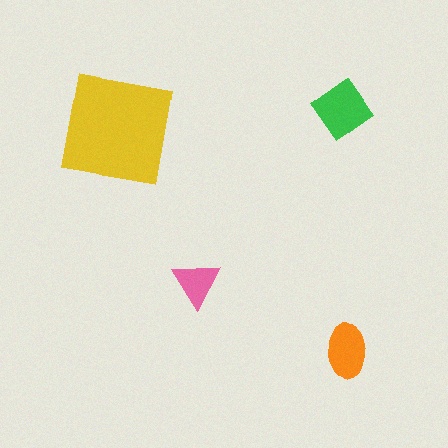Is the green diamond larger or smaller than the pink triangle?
Larger.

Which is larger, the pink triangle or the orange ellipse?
The orange ellipse.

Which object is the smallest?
The pink triangle.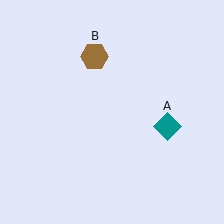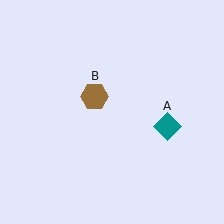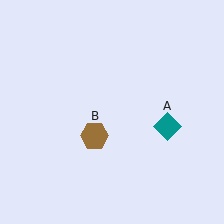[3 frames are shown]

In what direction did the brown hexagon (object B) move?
The brown hexagon (object B) moved down.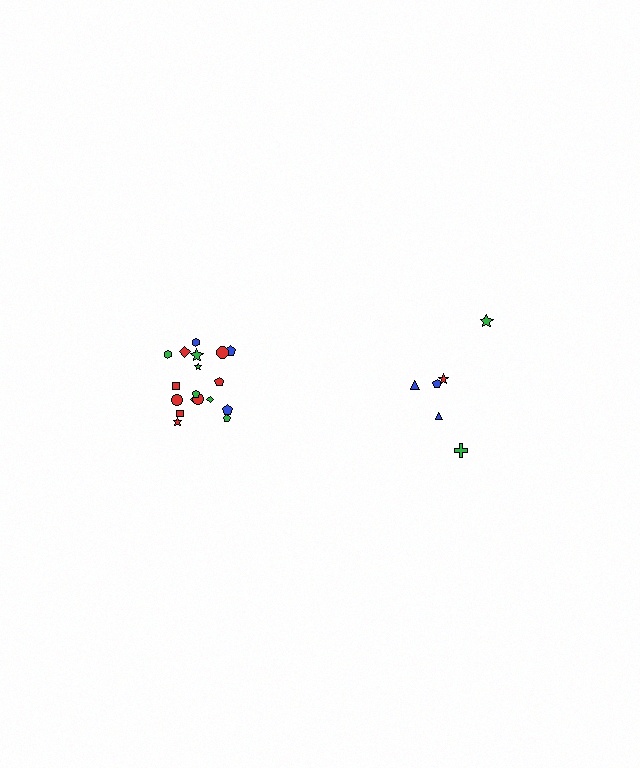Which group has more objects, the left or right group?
The left group.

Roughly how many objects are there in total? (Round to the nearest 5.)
Roughly 25 objects in total.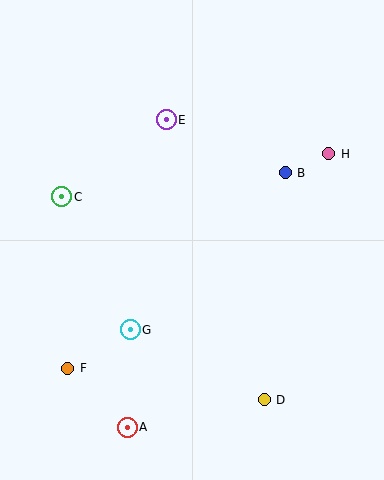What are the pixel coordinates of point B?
Point B is at (285, 173).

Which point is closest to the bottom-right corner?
Point D is closest to the bottom-right corner.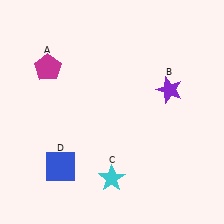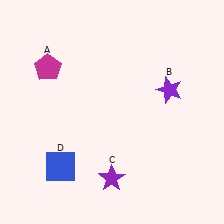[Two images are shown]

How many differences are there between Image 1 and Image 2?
There is 1 difference between the two images.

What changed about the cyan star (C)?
In Image 1, C is cyan. In Image 2, it changed to purple.